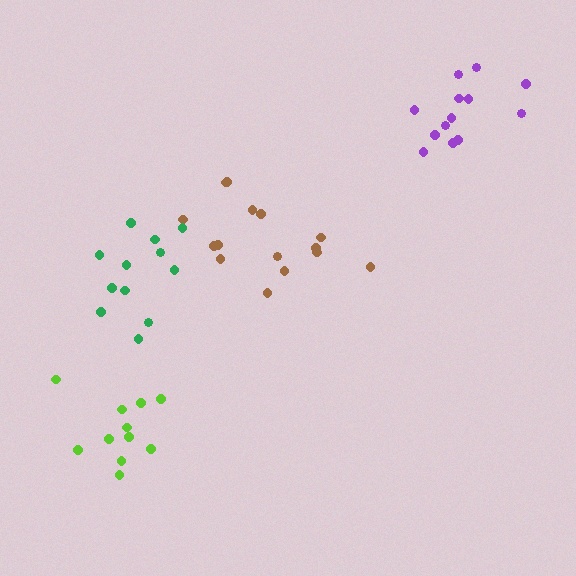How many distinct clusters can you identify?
There are 4 distinct clusters.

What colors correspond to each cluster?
The clusters are colored: lime, brown, green, purple.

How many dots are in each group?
Group 1: 11 dots, Group 2: 15 dots, Group 3: 12 dots, Group 4: 13 dots (51 total).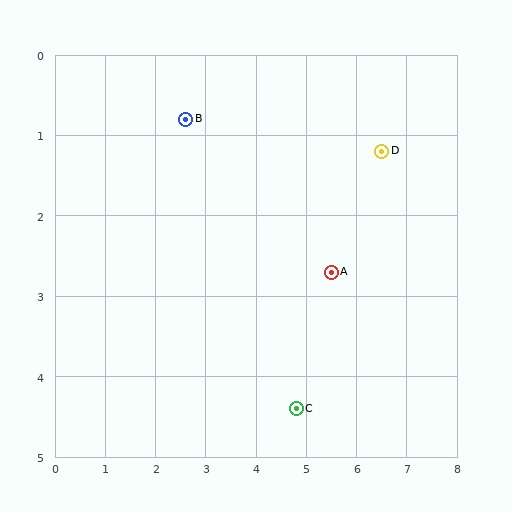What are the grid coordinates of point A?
Point A is at approximately (5.5, 2.7).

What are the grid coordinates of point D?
Point D is at approximately (6.5, 1.2).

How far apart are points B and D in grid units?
Points B and D are about 3.9 grid units apart.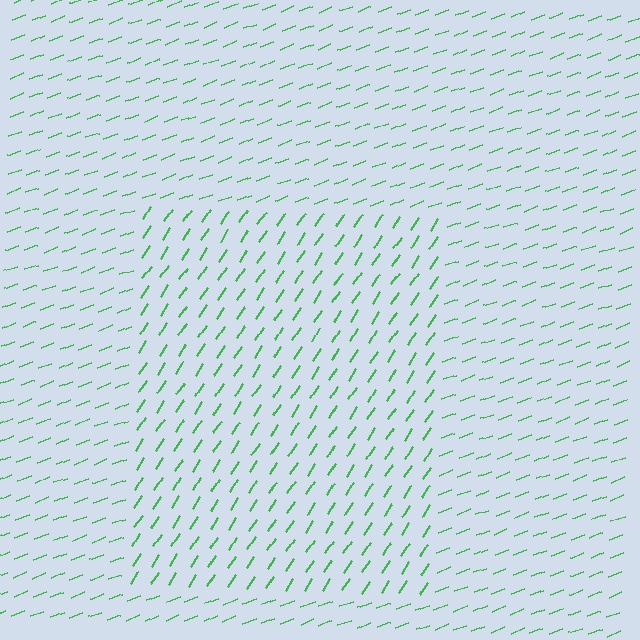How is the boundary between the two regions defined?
The boundary is defined purely by a change in line orientation (approximately 36 degrees difference). All lines are the same color and thickness.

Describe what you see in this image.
The image is filled with small green line segments. A rectangle region in the image has lines oriented differently from the surrounding lines, creating a visible texture boundary.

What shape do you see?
I see a rectangle.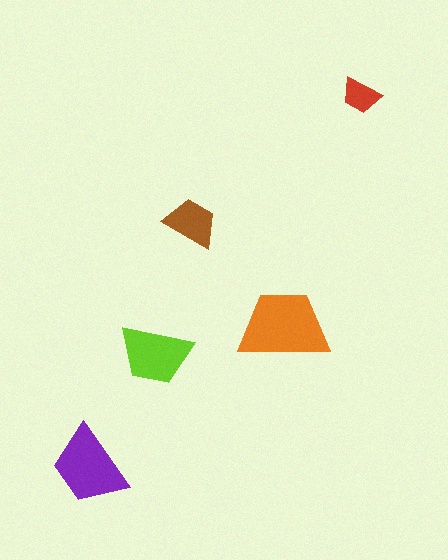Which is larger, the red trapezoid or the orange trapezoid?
The orange one.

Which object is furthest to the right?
The red trapezoid is rightmost.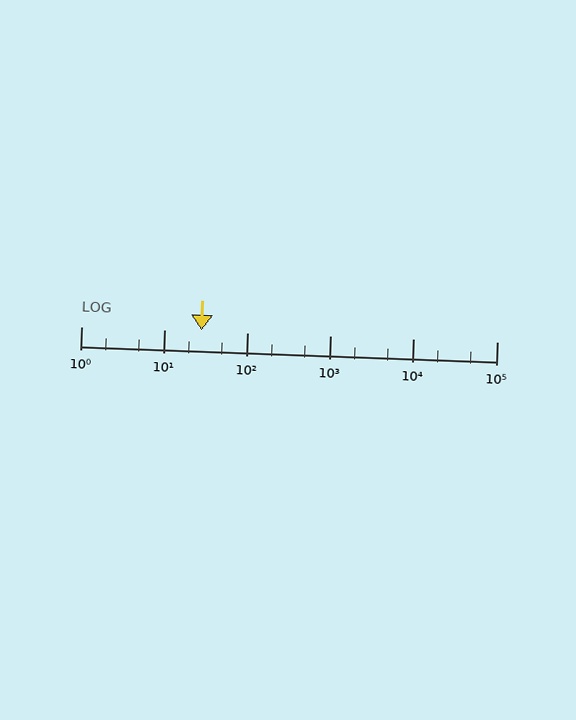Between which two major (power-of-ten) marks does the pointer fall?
The pointer is between 10 and 100.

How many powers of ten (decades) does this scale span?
The scale spans 5 decades, from 1 to 100000.